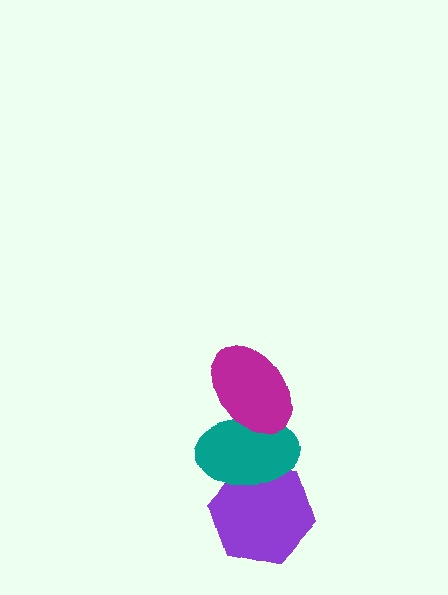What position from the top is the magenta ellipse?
The magenta ellipse is 1st from the top.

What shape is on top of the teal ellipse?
The magenta ellipse is on top of the teal ellipse.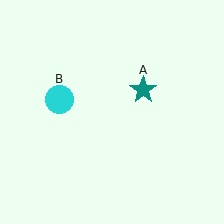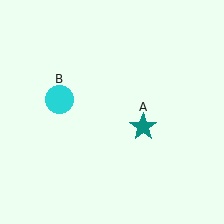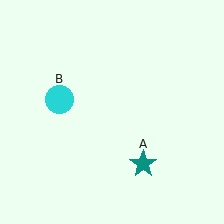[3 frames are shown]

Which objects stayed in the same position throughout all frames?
Cyan circle (object B) remained stationary.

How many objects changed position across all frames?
1 object changed position: teal star (object A).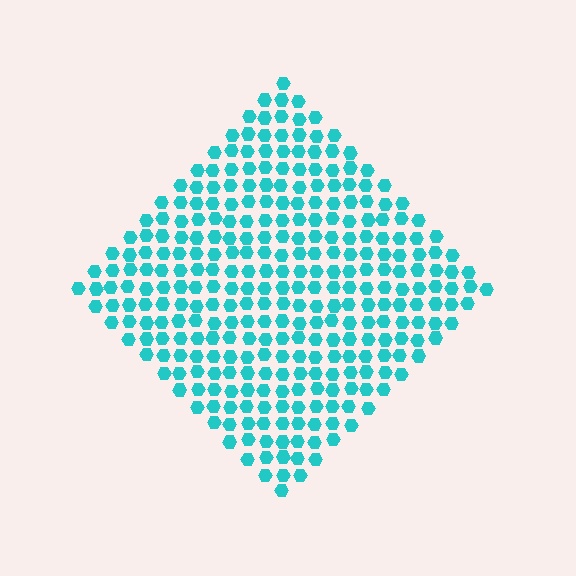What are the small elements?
The small elements are hexagons.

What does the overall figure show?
The overall figure shows a diamond.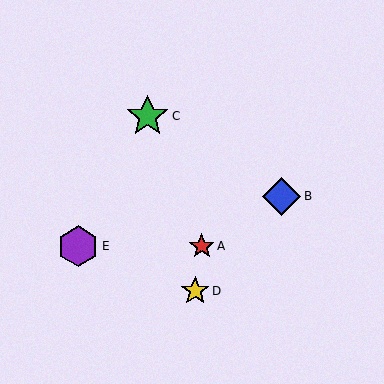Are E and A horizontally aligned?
Yes, both are at y≈246.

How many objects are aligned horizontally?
2 objects (A, E) are aligned horizontally.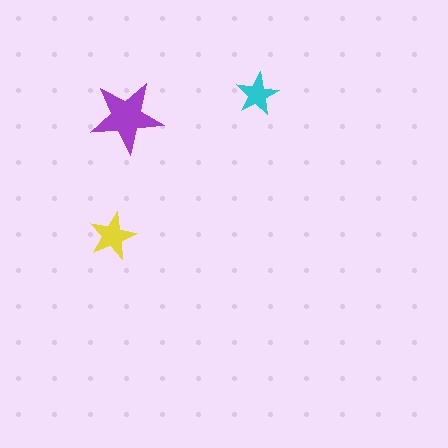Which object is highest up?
The cyan star is topmost.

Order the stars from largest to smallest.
the purple one, the yellow one, the cyan one.